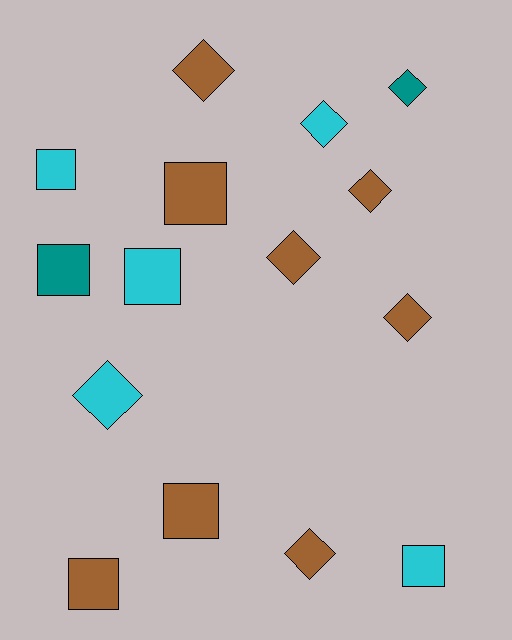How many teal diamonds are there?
There is 1 teal diamond.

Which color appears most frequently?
Brown, with 8 objects.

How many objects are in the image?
There are 15 objects.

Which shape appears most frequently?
Diamond, with 8 objects.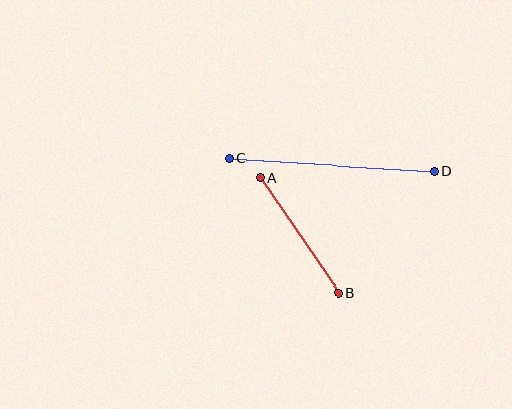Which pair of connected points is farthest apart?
Points C and D are farthest apart.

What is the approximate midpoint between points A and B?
The midpoint is at approximately (299, 235) pixels.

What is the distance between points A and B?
The distance is approximately 139 pixels.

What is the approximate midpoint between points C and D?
The midpoint is at approximately (332, 165) pixels.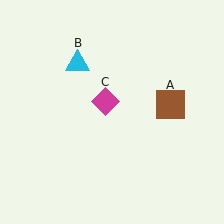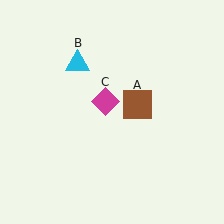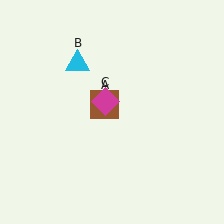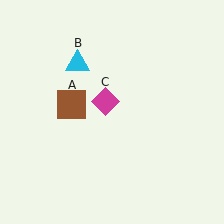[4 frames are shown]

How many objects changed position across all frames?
1 object changed position: brown square (object A).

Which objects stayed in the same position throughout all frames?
Cyan triangle (object B) and magenta diamond (object C) remained stationary.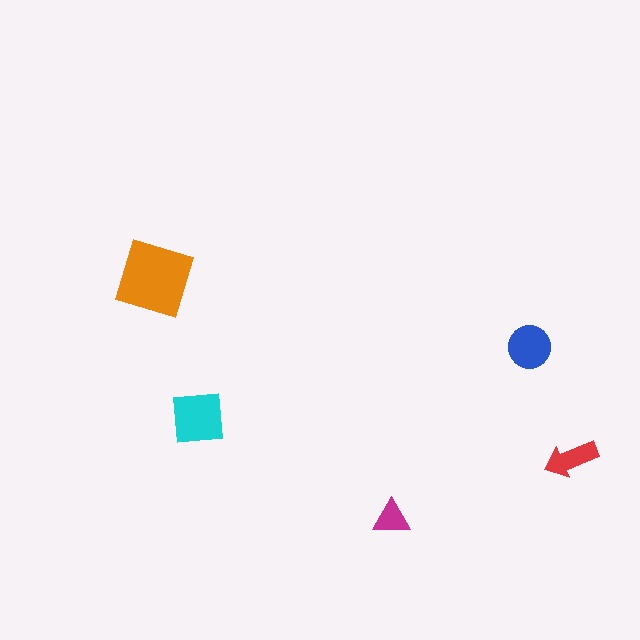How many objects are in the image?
There are 5 objects in the image.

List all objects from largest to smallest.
The orange square, the cyan square, the blue circle, the red arrow, the magenta triangle.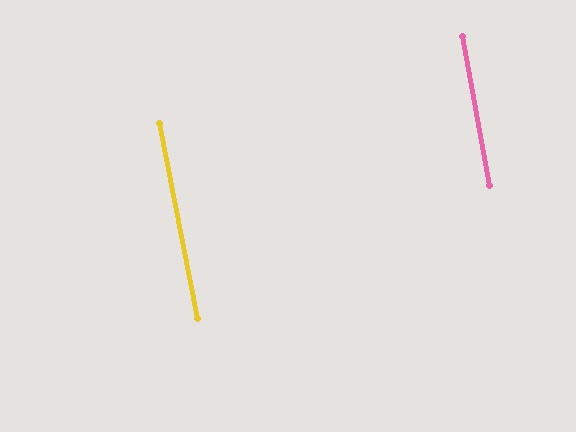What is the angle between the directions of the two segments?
Approximately 0 degrees.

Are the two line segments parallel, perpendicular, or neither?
Parallel — their directions differ by only 0.4°.